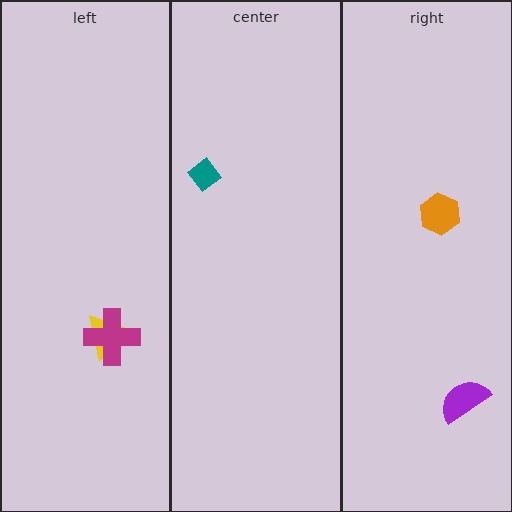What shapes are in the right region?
The purple semicircle, the orange hexagon.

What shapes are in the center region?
The teal diamond.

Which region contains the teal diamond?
The center region.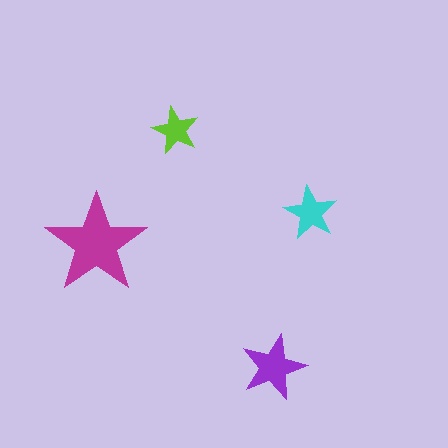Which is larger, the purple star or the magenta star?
The magenta one.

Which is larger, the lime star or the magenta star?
The magenta one.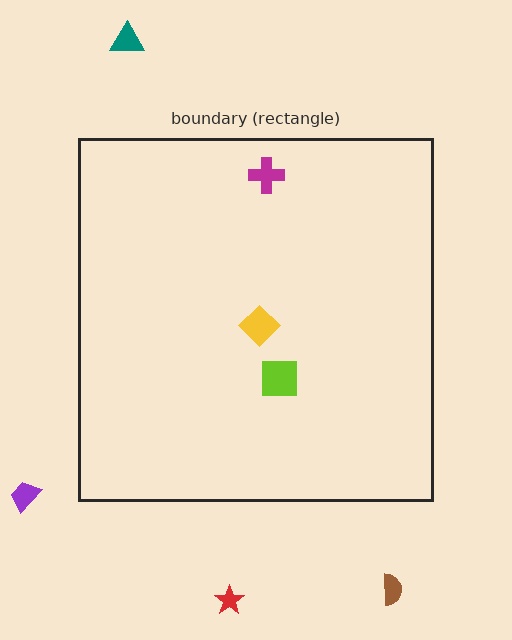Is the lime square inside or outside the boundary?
Inside.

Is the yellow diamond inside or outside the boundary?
Inside.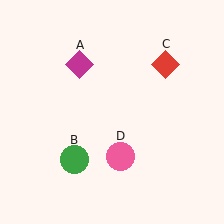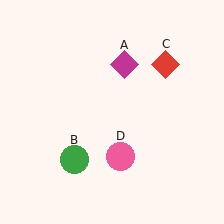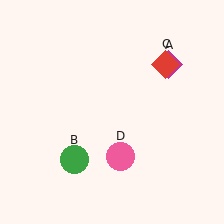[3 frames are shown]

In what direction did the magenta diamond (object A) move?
The magenta diamond (object A) moved right.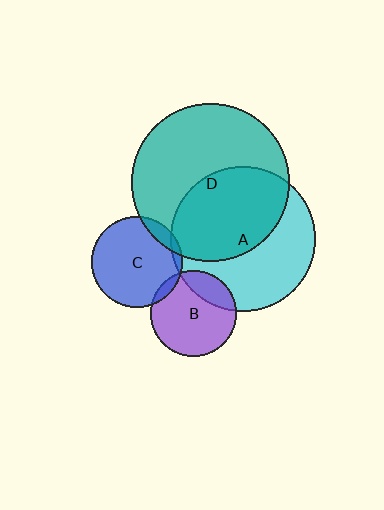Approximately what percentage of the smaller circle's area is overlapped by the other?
Approximately 50%.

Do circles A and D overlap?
Yes.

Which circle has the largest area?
Circle D (teal).